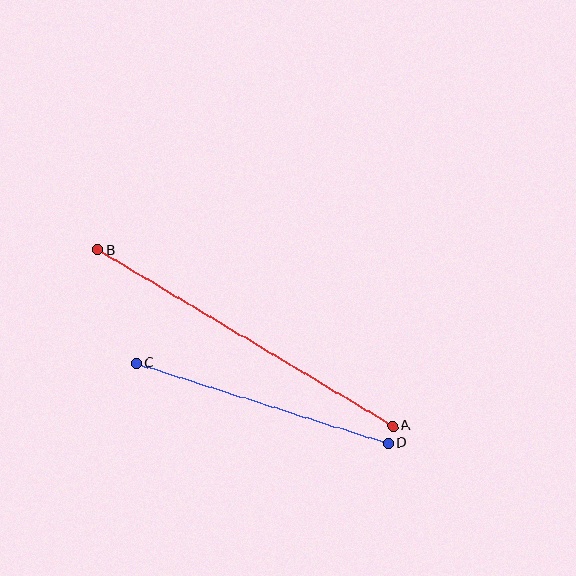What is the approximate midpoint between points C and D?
The midpoint is at approximately (262, 403) pixels.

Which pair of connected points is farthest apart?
Points A and B are farthest apart.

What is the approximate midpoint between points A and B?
The midpoint is at approximately (245, 338) pixels.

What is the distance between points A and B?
The distance is approximately 344 pixels.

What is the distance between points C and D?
The distance is approximately 264 pixels.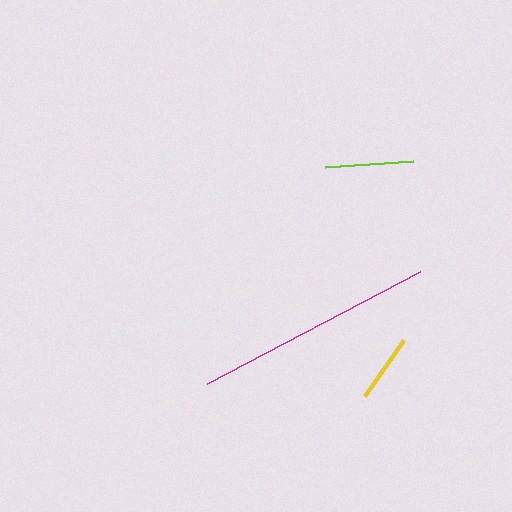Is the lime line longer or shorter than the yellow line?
The lime line is longer than the yellow line.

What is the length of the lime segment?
The lime segment is approximately 88 pixels long.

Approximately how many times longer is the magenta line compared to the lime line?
The magenta line is approximately 2.7 times the length of the lime line.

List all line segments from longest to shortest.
From longest to shortest: magenta, lime, yellow.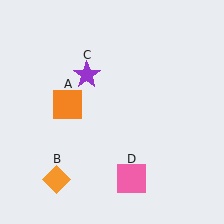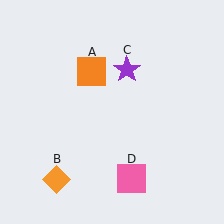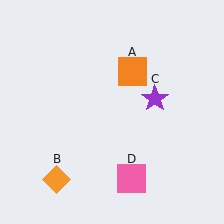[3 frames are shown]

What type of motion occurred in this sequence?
The orange square (object A), purple star (object C) rotated clockwise around the center of the scene.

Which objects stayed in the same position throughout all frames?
Orange diamond (object B) and pink square (object D) remained stationary.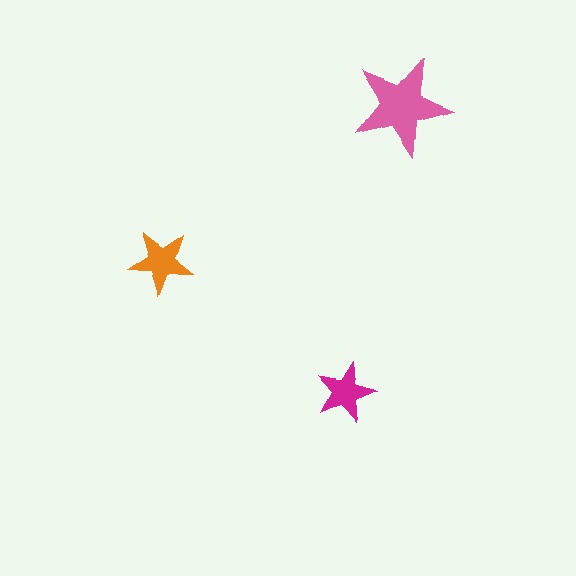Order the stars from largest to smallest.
the pink one, the orange one, the magenta one.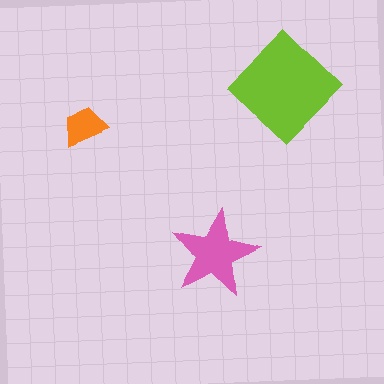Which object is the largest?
The lime diamond.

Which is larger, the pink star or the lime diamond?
The lime diamond.